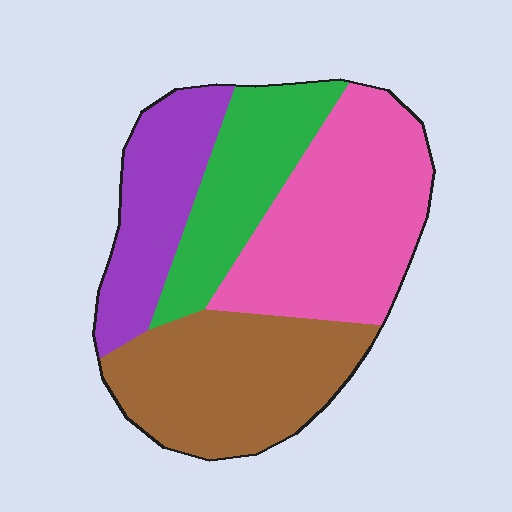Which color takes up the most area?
Pink, at roughly 35%.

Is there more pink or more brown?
Pink.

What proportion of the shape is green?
Green covers about 20% of the shape.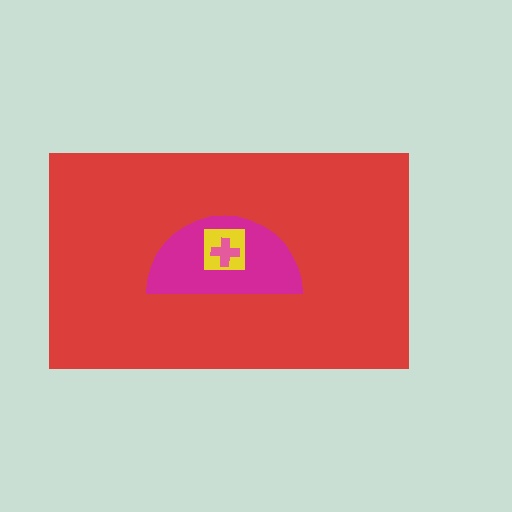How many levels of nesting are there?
4.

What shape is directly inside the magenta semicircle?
The yellow square.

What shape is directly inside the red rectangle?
The magenta semicircle.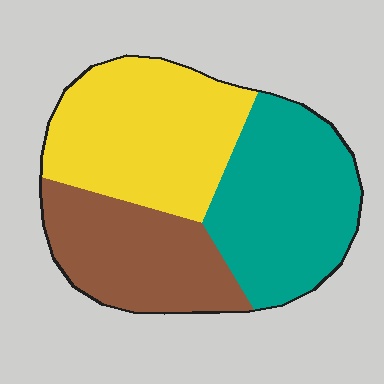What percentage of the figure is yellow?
Yellow covers about 35% of the figure.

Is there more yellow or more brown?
Yellow.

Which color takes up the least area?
Brown, at roughly 25%.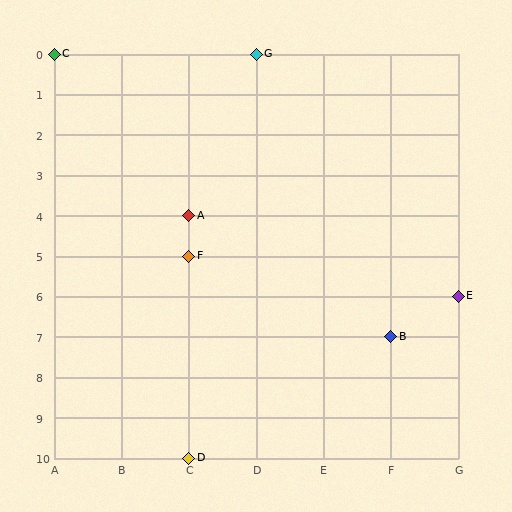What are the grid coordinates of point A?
Point A is at grid coordinates (C, 4).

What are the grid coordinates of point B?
Point B is at grid coordinates (F, 7).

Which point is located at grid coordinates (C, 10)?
Point D is at (C, 10).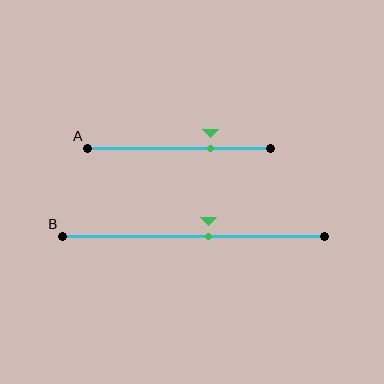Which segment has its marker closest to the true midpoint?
Segment B has its marker closest to the true midpoint.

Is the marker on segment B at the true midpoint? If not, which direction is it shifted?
No, the marker on segment B is shifted to the right by about 6% of the segment length.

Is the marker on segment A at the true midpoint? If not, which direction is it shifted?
No, the marker on segment A is shifted to the right by about 17% of the segment length.